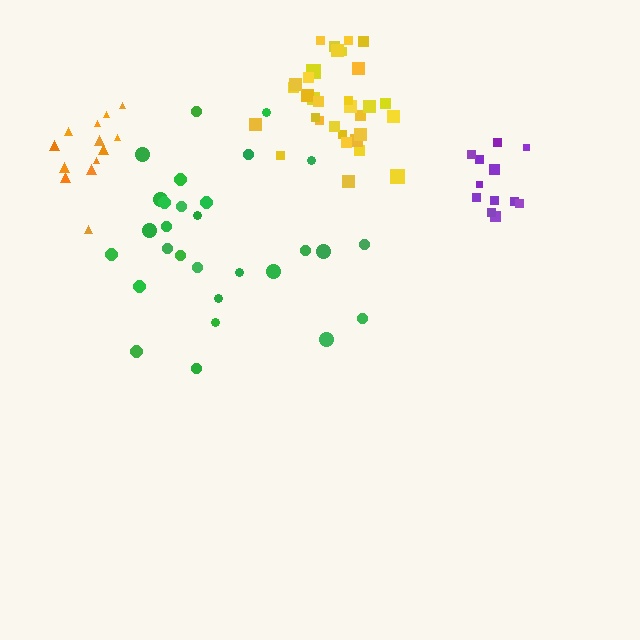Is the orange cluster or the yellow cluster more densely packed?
Yellow.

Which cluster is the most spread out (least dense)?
Green.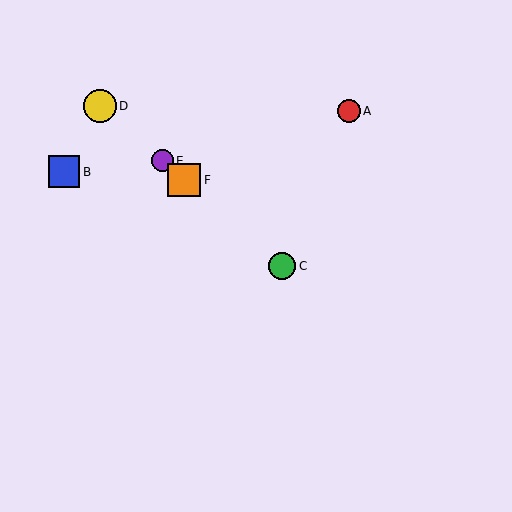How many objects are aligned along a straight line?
4 objects (C, D, E, F) are aligned along a straight line.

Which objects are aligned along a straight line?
Objects C, D, E, F are aligned along a straight line.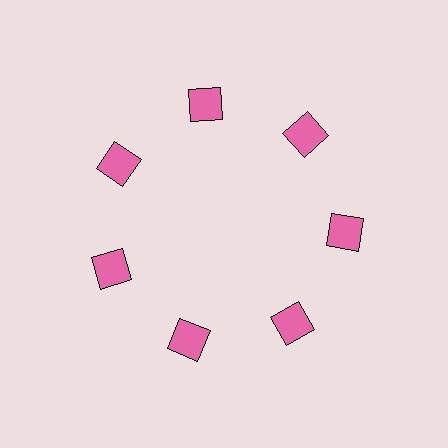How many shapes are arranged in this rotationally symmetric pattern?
There are 7 shapes, arranged in 7 groups of 1.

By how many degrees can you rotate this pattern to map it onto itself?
The pattern maps onto itself every 51 degrees of rotation.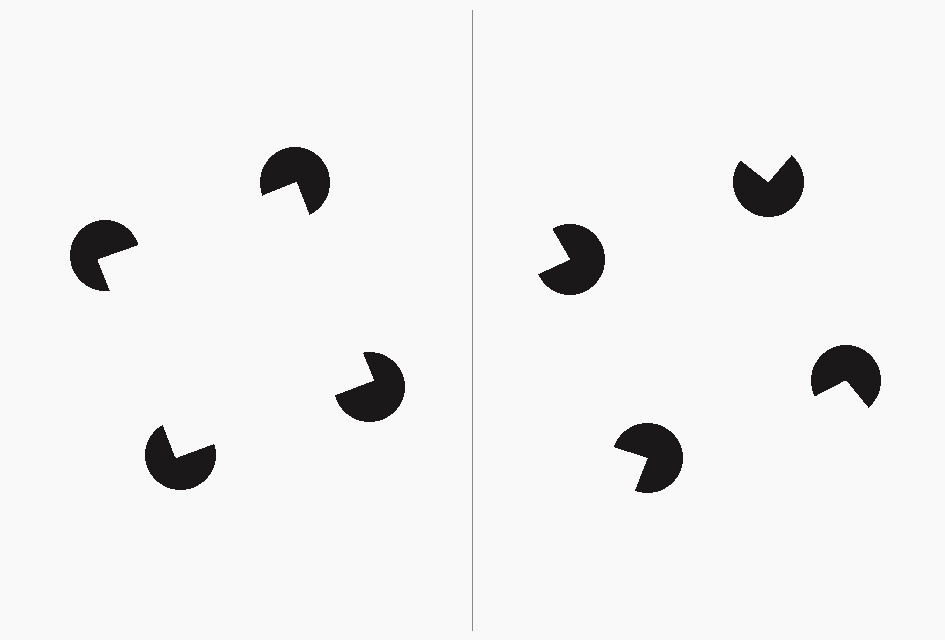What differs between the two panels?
The pac-man discs are positioned identically on both sides; only the wedge orientations differ. On the left they align to a square; on the right they are misaligned.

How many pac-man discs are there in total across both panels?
8 — 4 on each side.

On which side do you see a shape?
An illusory square appears on the left side. On the right side the wedge cuts are rotated, so no coherent shape forms.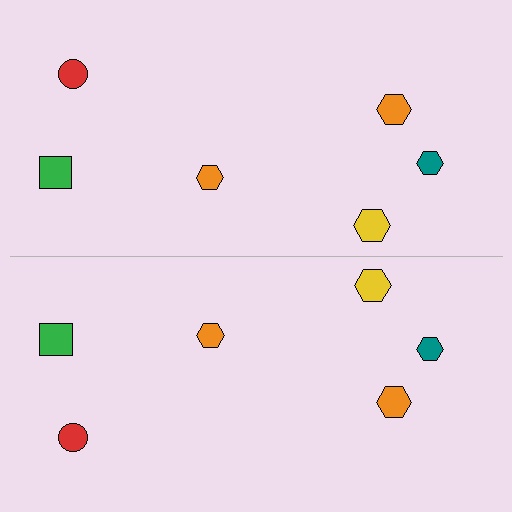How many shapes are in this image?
There are 12 shapes in this image.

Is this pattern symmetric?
Yes, this pattern has bilateral (reflection) symmetry.